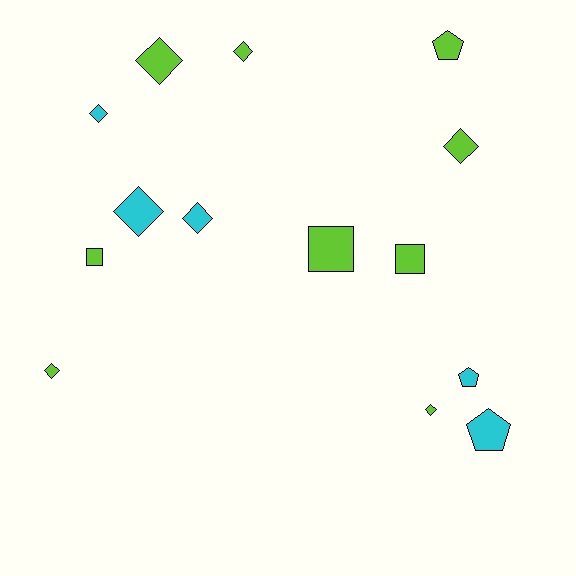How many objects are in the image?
There are 14 objects.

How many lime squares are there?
There are 3 lime squares.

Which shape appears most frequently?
Diamond, with 8 objects.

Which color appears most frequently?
Lime, with 9 objects.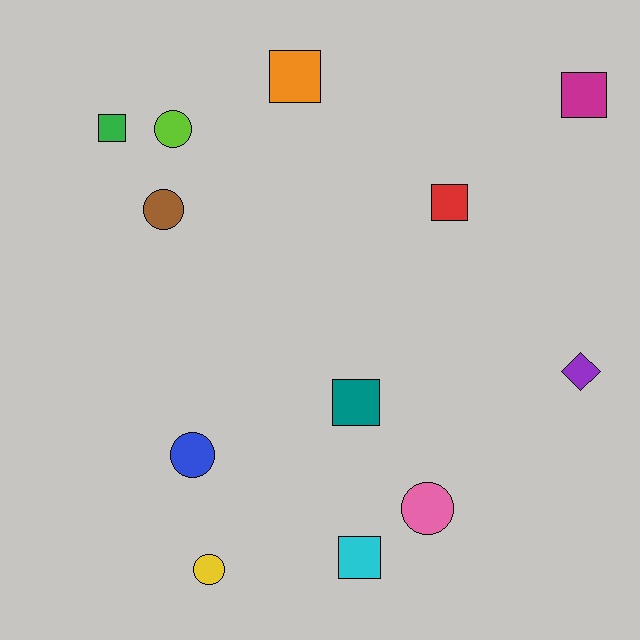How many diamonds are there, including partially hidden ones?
There is 1 diamond.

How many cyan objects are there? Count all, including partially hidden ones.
There is 1 cyan object.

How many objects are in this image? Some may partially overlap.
There are 12 objects.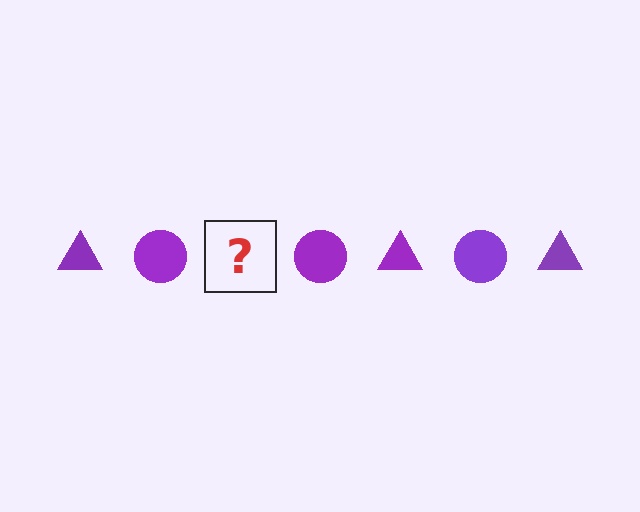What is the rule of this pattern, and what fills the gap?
The rule is that the pattern cycles through triangle, circle shapes in purple. The gap should be filled with a purple triangle.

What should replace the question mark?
The question mark should be replaced with a purple triangle.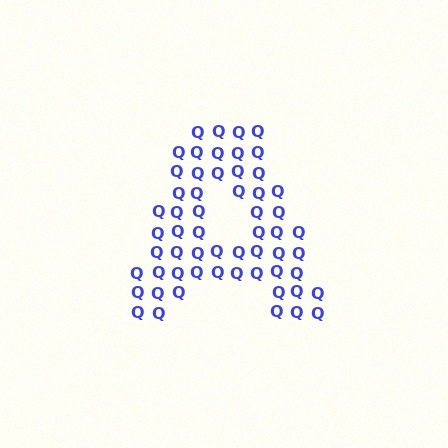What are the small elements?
The small elements are letter Q's.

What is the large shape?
The large shape is the letter A.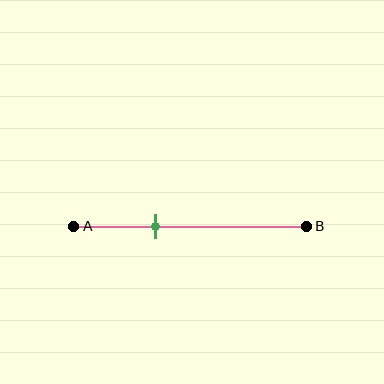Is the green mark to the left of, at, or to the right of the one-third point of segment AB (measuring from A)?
The green mark is approximately at the one-third point of segment AB.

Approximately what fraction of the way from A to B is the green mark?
The green mark is approximately 35% of the way from A to B.